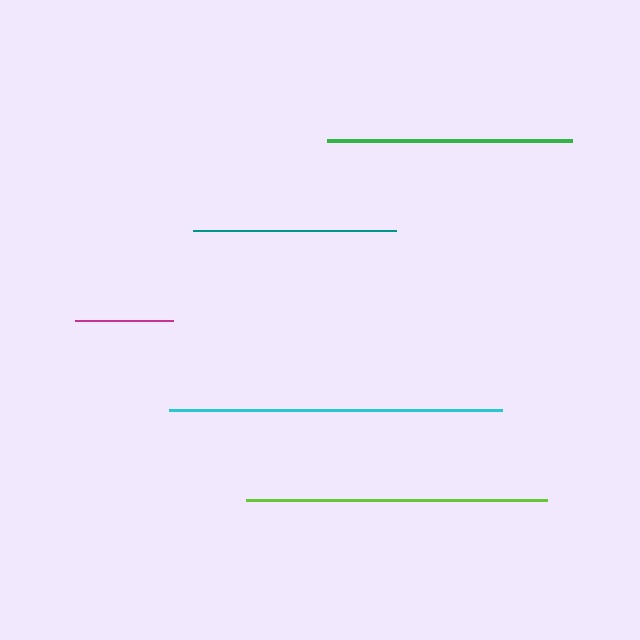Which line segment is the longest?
The cyan line is the longest at approximately 332 pixels.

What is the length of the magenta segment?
The magenta segment is approximately 98 pixels long.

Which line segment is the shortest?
The magenta line is the shortest at approximately 98 pixels.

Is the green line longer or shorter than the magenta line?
The green line is longer than the magenta line.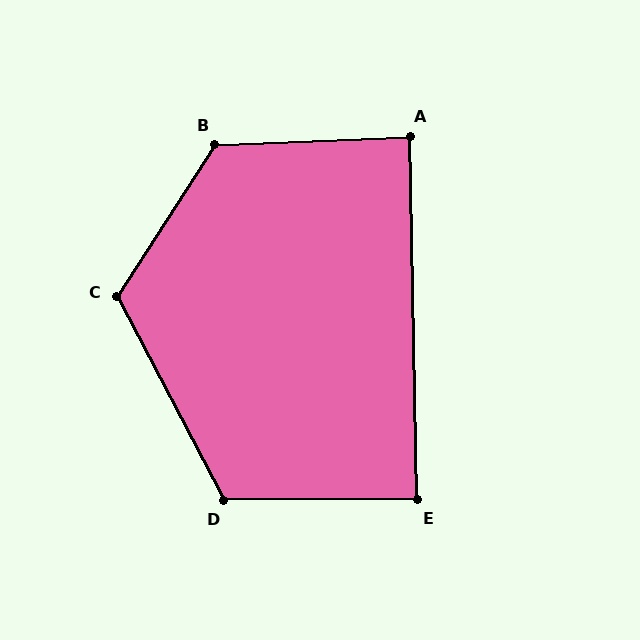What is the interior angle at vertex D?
Approximately 117 degrees (obtuse).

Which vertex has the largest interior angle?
B, at approximately 125 degrees.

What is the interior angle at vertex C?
Approximately 120 degrees (obtuse).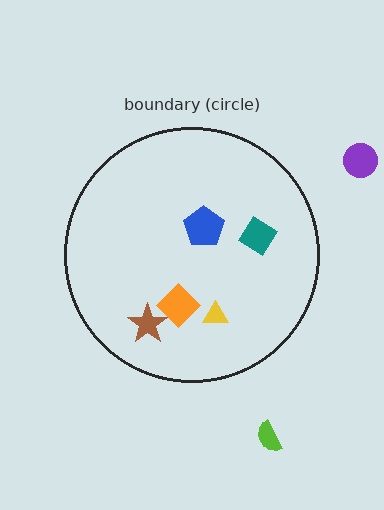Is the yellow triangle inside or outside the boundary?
Inside.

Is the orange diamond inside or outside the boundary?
Inside.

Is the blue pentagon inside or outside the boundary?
Inside.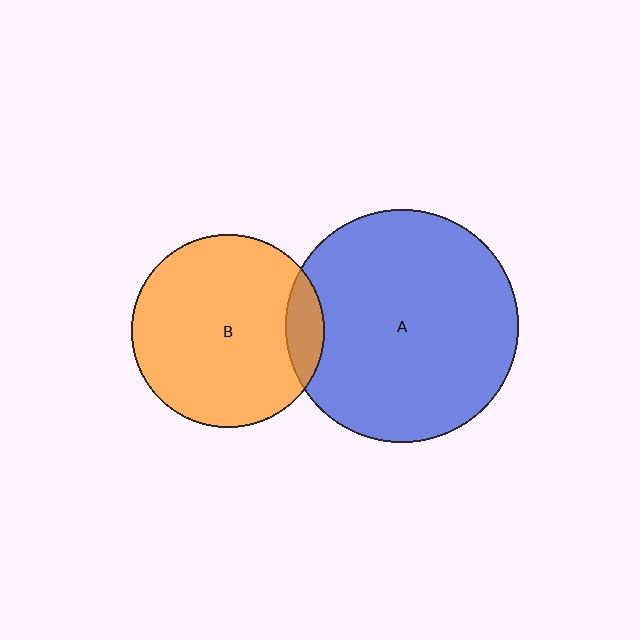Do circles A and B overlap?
Yes.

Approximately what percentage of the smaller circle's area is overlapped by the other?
Approximately 10%.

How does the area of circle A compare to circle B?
Approximately 1.5 times.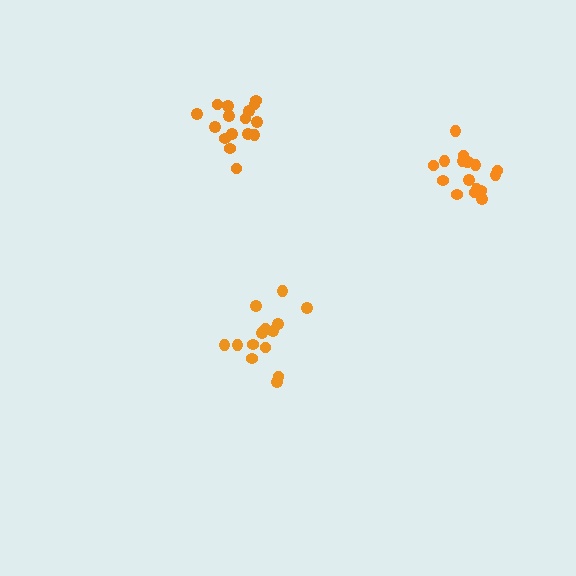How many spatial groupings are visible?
There are 3 spatial groupings.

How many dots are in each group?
Group 1: 15 dots, Group 2: 16 dots, Group 3: 17 dots (48 total).